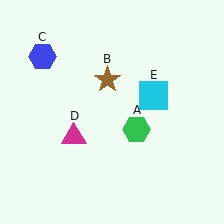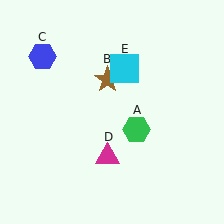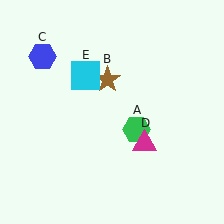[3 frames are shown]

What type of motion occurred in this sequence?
The magenta triangle (object D), cyan square (object E) rotated counterclockwise around the center of the scene.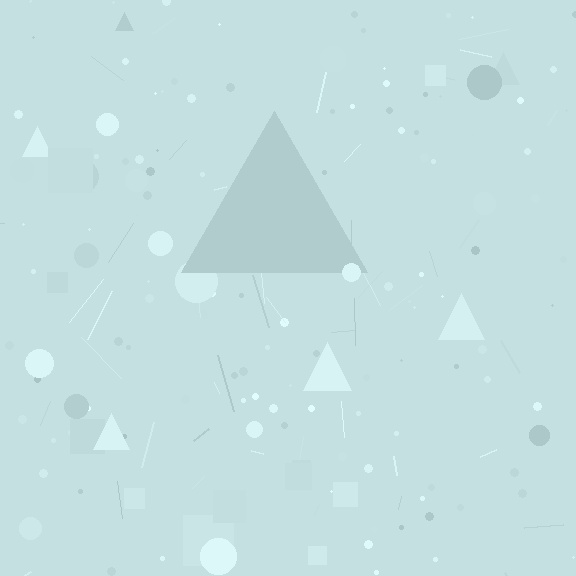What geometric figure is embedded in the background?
A triangle is embedded in the background.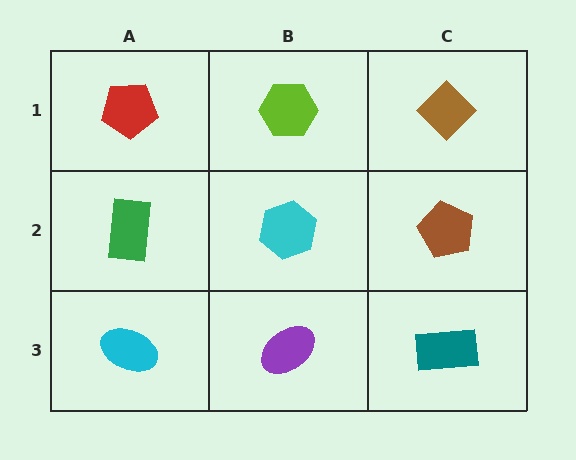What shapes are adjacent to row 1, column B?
A cyan hexagon (row 2, column B), a red pentagon (row 1, column A), a brown diamond (row 1, column C).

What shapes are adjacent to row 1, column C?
A brown pentagon (row 2, column C), a lime hexagon (row 1, column B).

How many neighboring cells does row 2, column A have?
3.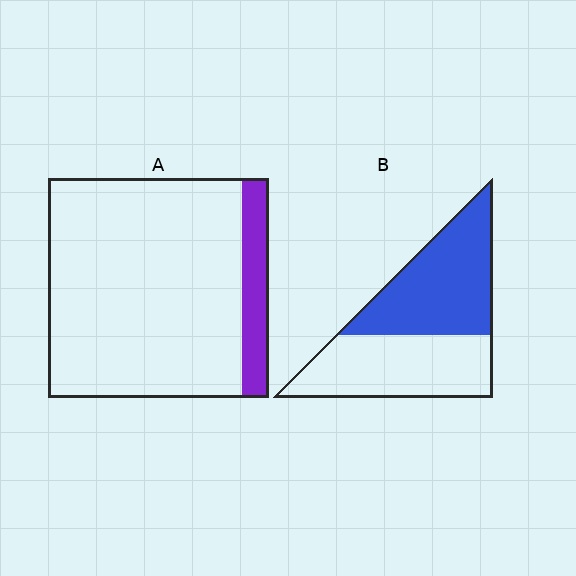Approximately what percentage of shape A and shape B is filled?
A is approximately 10% and B is approximately 50%.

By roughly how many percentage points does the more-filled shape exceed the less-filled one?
By roughly 40 percentage points (B over A).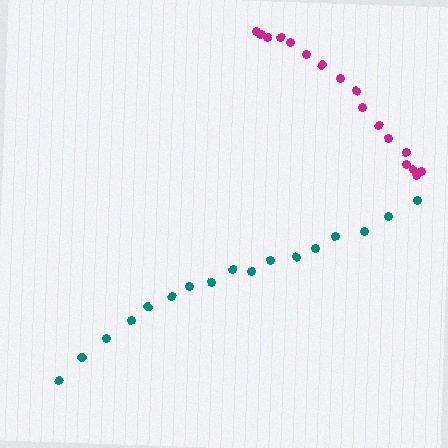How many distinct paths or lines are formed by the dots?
There are 2 distinct paths.